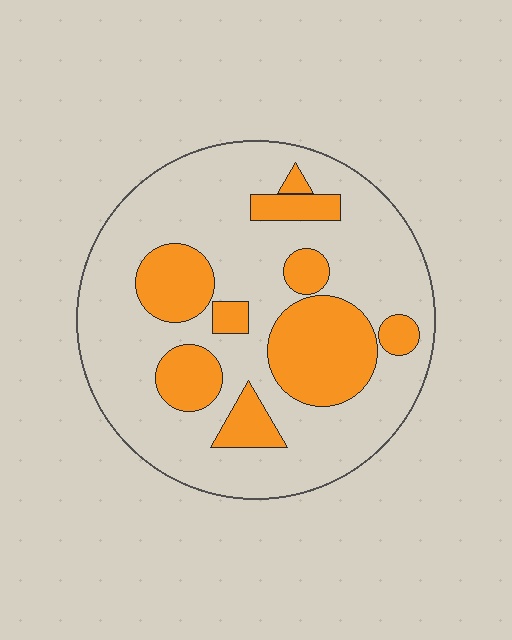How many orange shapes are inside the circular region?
9.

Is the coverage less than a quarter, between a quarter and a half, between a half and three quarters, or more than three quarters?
Between a quarter and a half.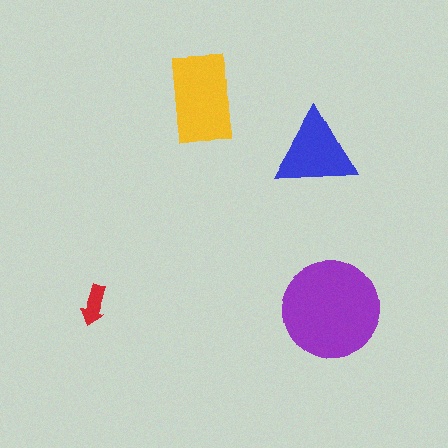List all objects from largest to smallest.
The purple circle, the yellow rectangle, the blue triangle, the red arrow.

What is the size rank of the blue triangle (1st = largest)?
3rd.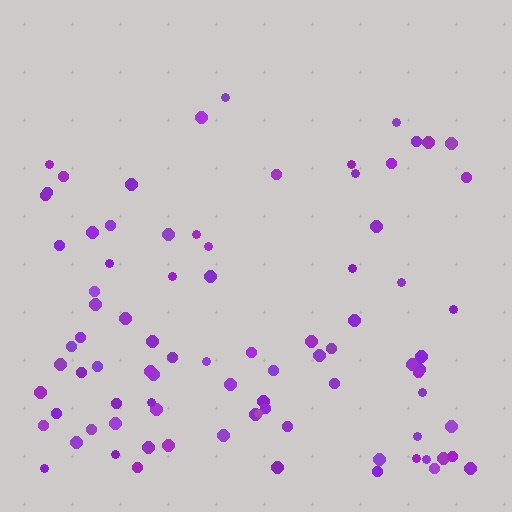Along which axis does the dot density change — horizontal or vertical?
Vertical.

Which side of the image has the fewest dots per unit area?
The top.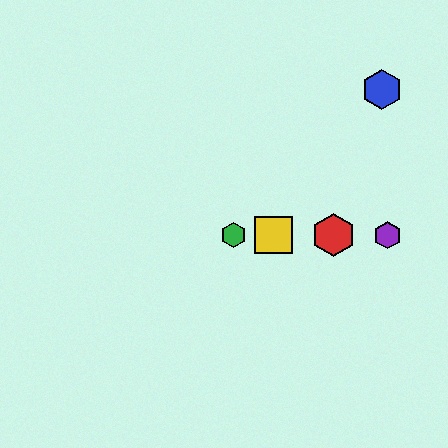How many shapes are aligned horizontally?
4 shapes (the red hexagon, the green hexagon, the yellow square, the purple hexagon) are aligned horizontally.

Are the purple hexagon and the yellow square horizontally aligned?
Yes, both are at y≈235.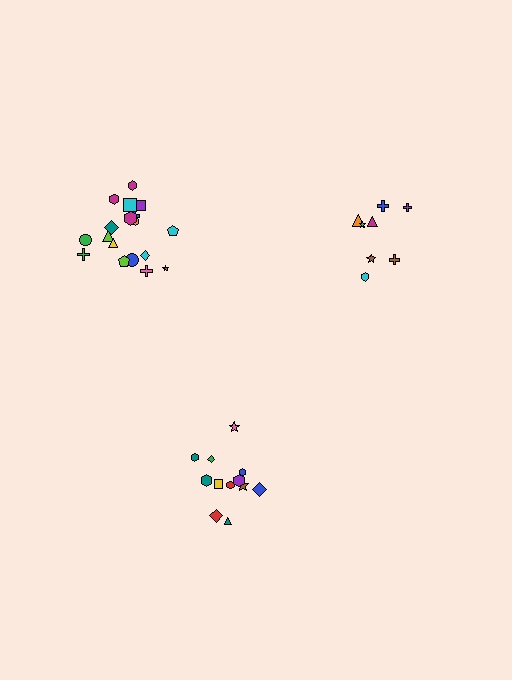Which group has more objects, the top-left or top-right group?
The top-left group.